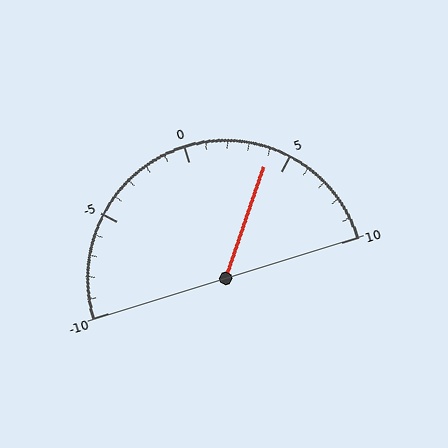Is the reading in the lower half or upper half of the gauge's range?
The reading is in the upper half of the range (-10 to 10).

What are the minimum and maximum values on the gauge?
The gauge ranges from -10 to 10.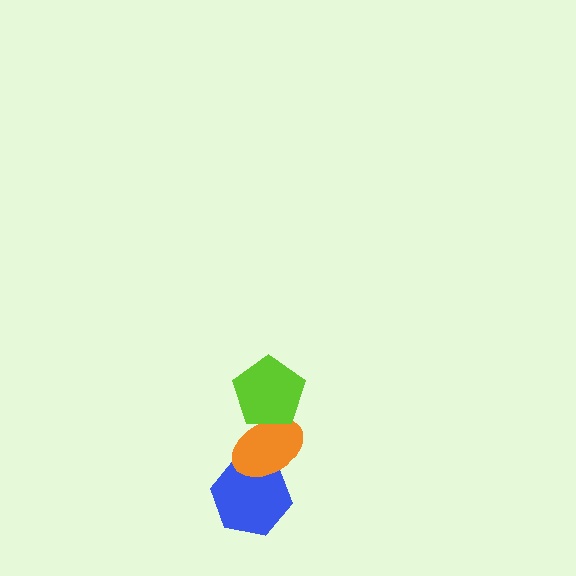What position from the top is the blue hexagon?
The blue hexagon is 3rd from the top.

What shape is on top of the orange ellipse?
The lime pentagon is on top of the orange ellipse.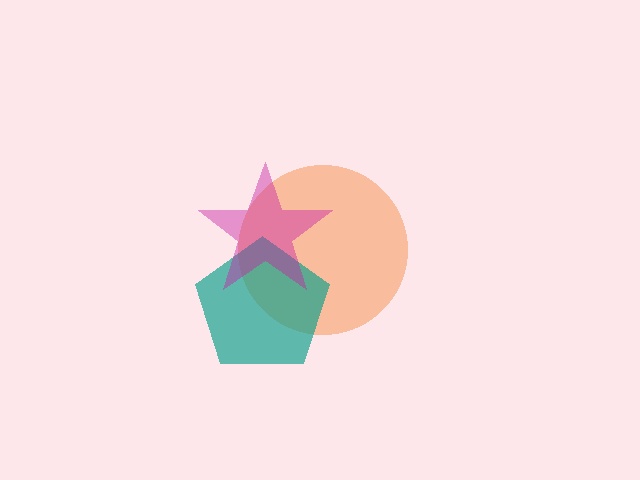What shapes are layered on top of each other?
The layered shapes are: an orange circle, a teal pentagon, a magenta star.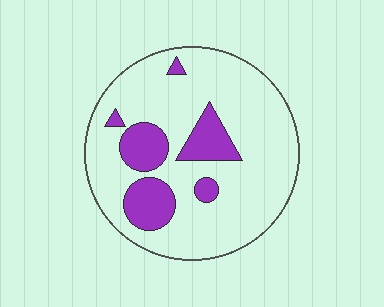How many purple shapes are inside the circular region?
6.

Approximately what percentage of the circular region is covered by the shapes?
Approximately 20%.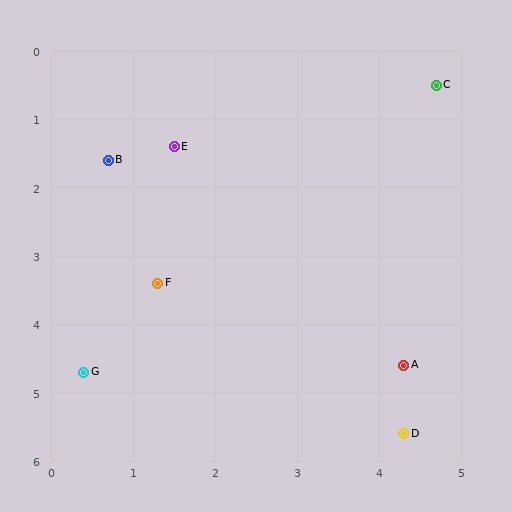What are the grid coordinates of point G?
Point G is at approximately (0.4, 4.7).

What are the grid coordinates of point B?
Point B is at approximately (0.7, 1.6).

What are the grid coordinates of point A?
Point A is at approximately (4.3, 4.6).